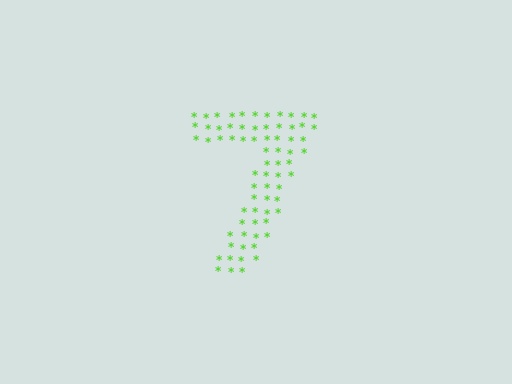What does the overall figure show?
The overall figure shows the digit 7.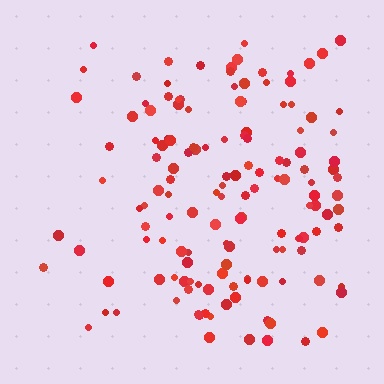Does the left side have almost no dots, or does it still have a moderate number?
Still a moderate number, just noticeably fewer than the right.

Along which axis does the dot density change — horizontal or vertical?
Horizontal.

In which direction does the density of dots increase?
From left to right, with the right side densest.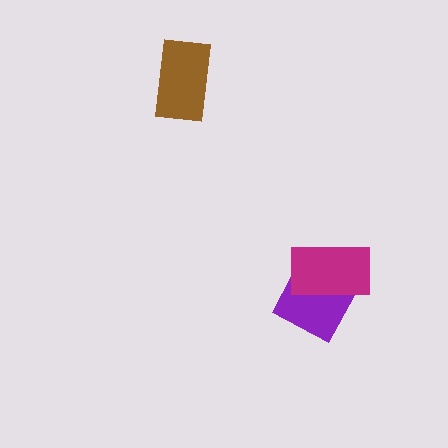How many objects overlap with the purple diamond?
1 object overlaps with the purple diamond.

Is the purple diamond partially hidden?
Yes, it is partially covered by another shape.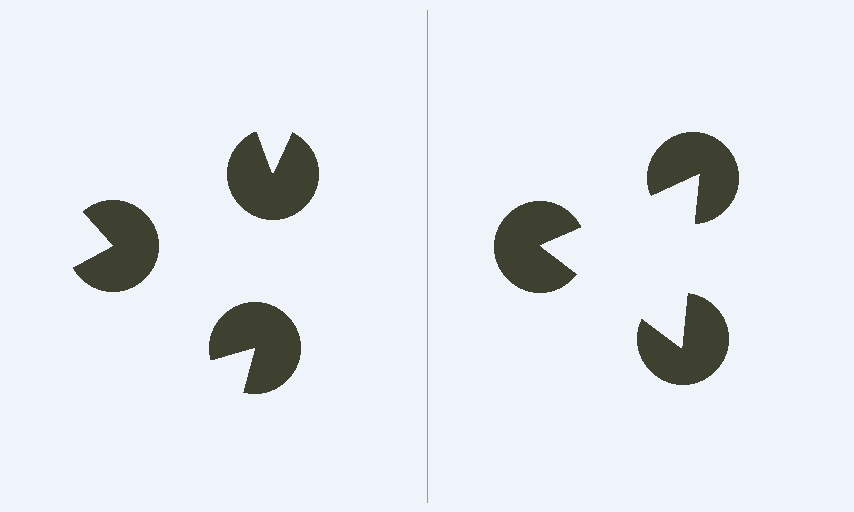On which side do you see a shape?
An illusory triangle appears on the right side. On the left side the wedge cuts are rotated, so no coherent shape forms.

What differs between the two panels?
The pac-man discs are positioned identically on both sides; only the wedge orientations differ. On the right they align to a triangle; on the left they are misaligned.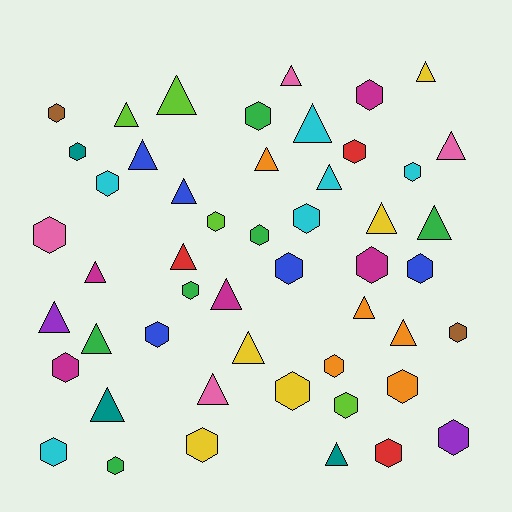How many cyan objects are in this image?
There are 6 cyan objects.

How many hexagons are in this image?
There are 27 hexagons.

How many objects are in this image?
There are 50 objects.